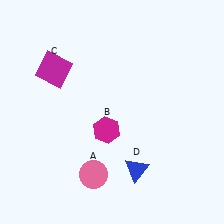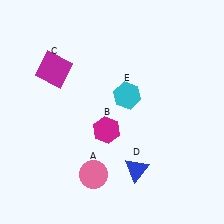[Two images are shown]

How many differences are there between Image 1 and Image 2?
There is 1 difference between the two images.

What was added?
A cyan hexagon (E) was added in Image 2.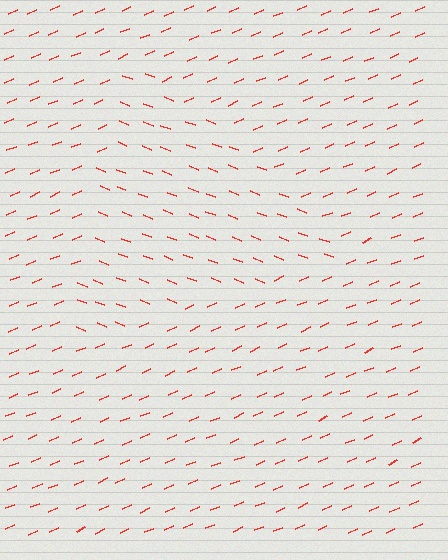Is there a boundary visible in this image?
Yes, there is a texture boundary formed by a change in line orientation.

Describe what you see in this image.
The image is filled with small red line segments. A triangle region in the image has lines oriented differently from the surrounding lines, creating a visible texture boundary.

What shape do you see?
I see a triangle.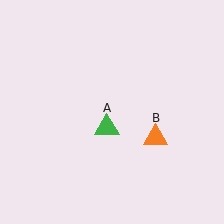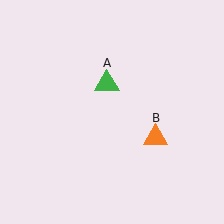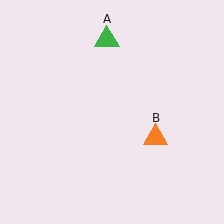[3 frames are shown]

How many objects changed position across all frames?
1 object changed position: green triangle (object A).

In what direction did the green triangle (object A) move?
The green triangle (object A) moved up.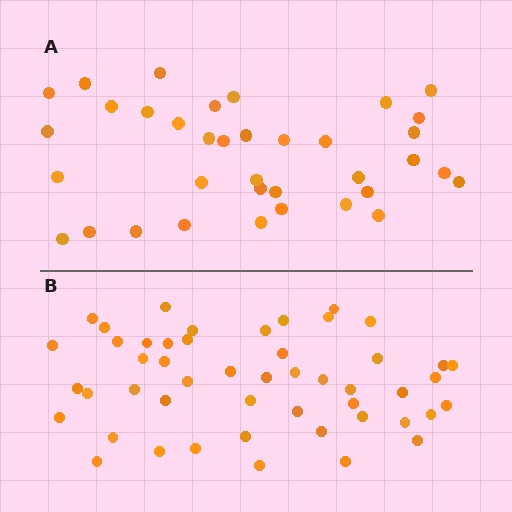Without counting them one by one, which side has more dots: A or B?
Region B (the bottom region) has more dots.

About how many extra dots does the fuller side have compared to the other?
Region B has approximately 15 more dots than region A.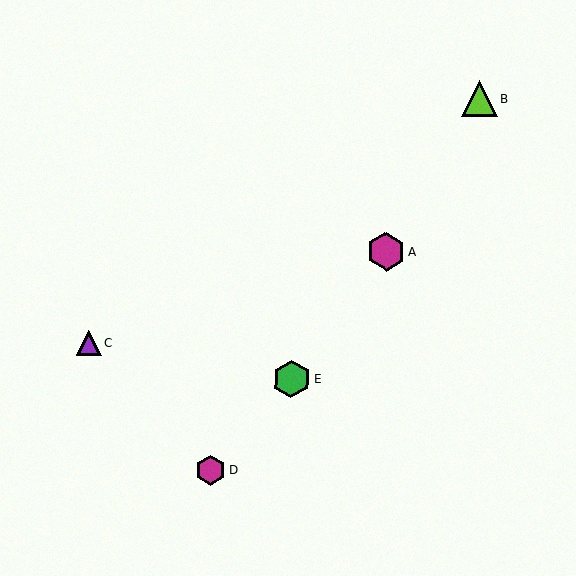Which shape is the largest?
The magenta hexagon (labeled A) is the largest.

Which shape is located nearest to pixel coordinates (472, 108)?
The lime triangle (labeled B) at (479, 99) is nearest to that location.